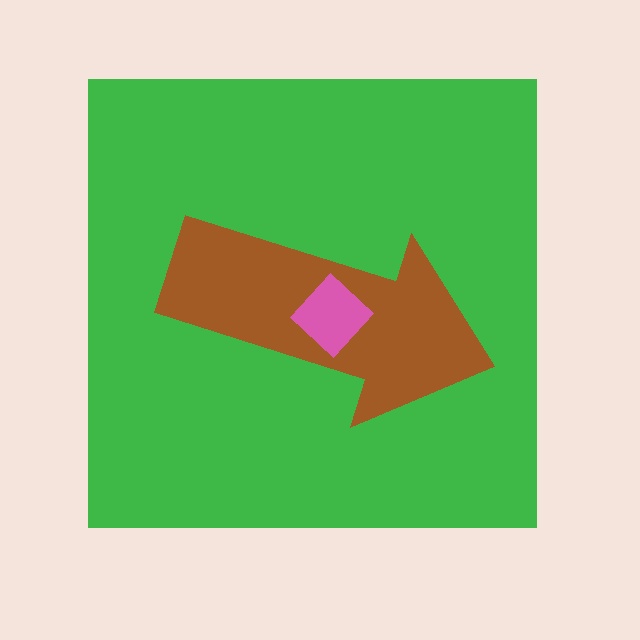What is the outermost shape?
The green square.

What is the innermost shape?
The pink diamond.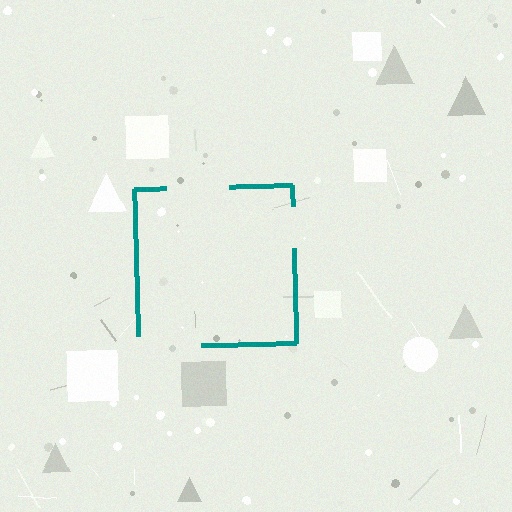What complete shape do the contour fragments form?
The contour fragments form a square.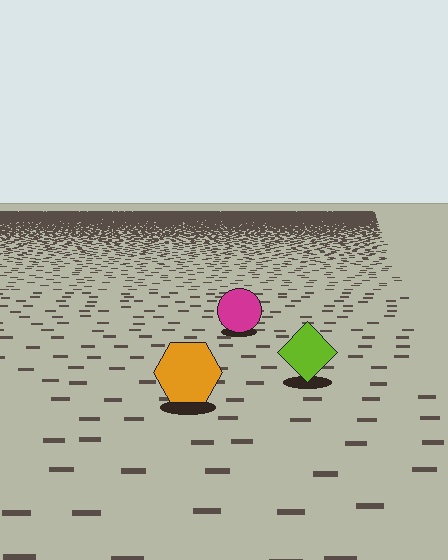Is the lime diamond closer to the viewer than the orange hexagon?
No. The orange hexagon is closer — you can tell from the texture gradient: the ground texture is coarser near it.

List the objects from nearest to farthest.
From nearest to farthest: the orange hexagon, the lime diamond, the magenta circle.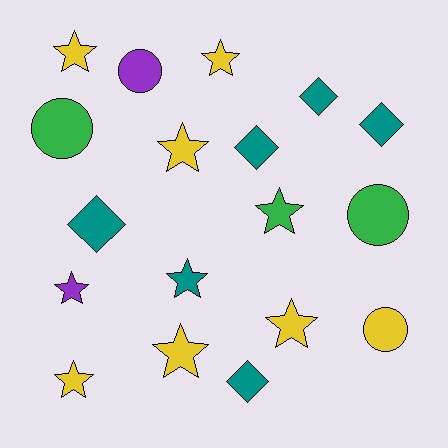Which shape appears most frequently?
Star, with 9 objects.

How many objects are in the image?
There are 18 objects.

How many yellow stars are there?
There are 6 yellow stars.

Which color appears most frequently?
Yellow, with 7 objects.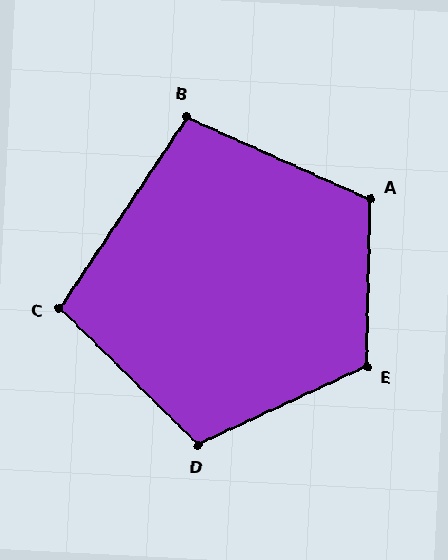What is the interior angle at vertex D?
Approximately 110 degrees (obtuse).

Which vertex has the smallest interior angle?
B, at approximately 100 degrees.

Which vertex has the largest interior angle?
E, at approximately 116 degrees.